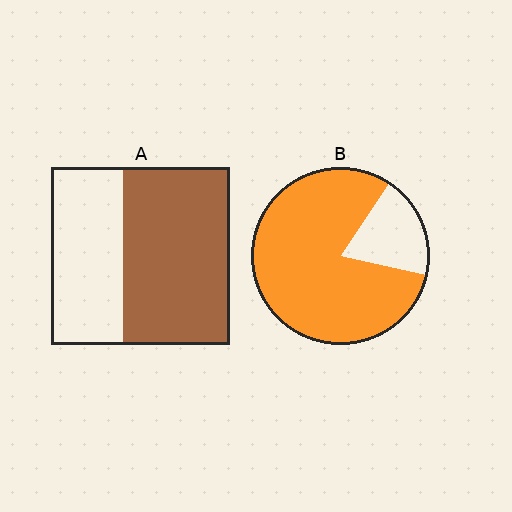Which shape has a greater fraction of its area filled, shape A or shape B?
Shape B.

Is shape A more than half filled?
Yes.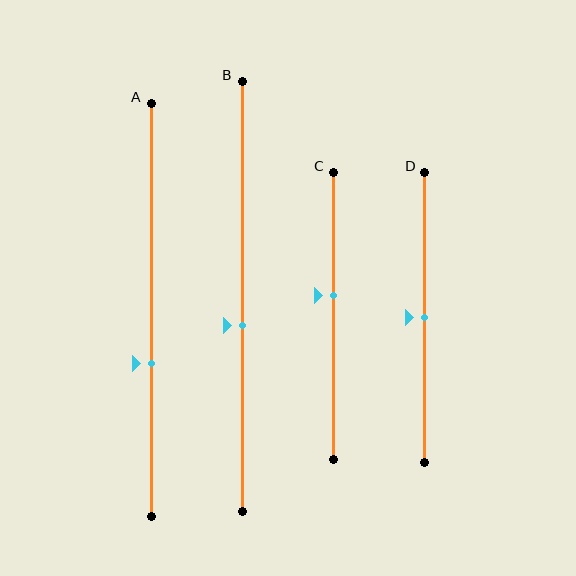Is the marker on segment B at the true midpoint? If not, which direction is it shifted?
No, the marker on segment B is shifted downward by about 7% of the segment length.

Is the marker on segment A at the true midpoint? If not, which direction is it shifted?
No, the marker on segment A is shifted downward by about 13% of the segment length.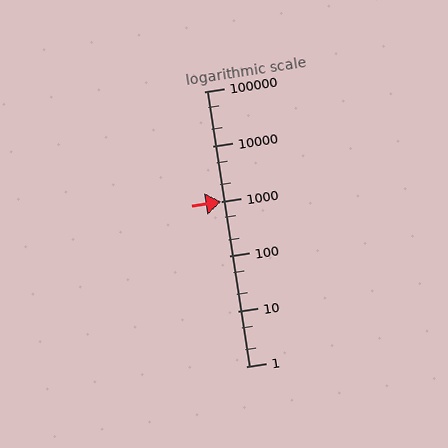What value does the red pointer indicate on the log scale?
The pointer indicates approximately 1000.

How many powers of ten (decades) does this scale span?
The scale spans 5 decades, from 1 to 100000.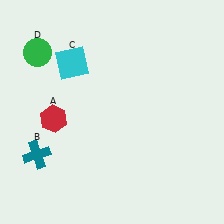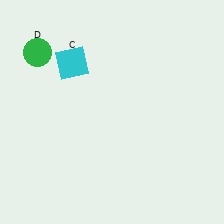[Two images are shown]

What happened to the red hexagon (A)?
The red hexagon (A) was removed in Image 2. It was in the bottom-left area of Image 1.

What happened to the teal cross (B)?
The teal cross (B) was removed in Image 2. It was in the bottom-left area of Image 1.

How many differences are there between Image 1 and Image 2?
There are 2 differences between the two images.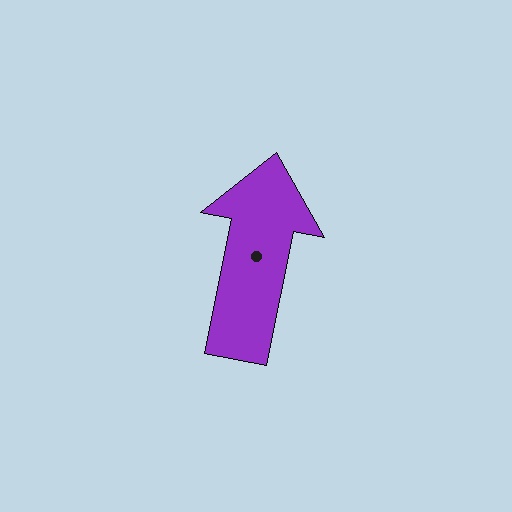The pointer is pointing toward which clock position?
Roughly 12 o'clock.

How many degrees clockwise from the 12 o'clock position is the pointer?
Approximately 11 degrees.